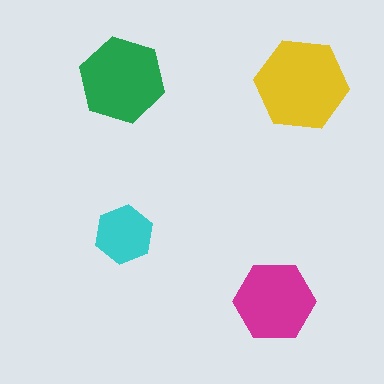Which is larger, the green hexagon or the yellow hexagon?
The yellow one.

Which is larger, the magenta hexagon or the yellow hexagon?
The yellow one.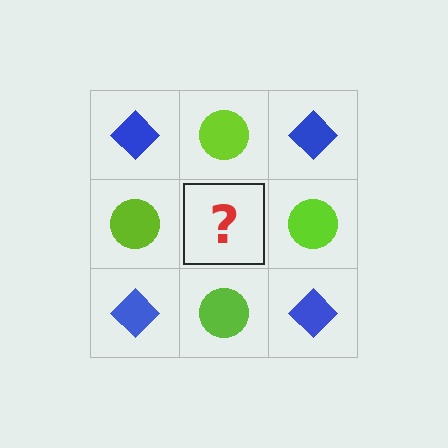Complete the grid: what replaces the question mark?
The question mark should be replaced with a blue diamond.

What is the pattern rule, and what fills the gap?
The rule is that it alternates blue diamond and lime circle in a checkerboard pattern. The gap should be filled with a blue diamond.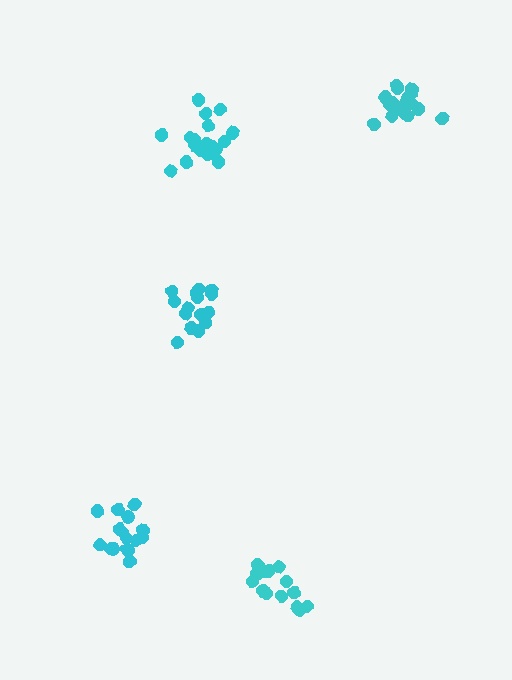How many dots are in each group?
Group 1: 16 dots, Group 2: 19 dots, Group 3: 14 dots, Group 4: 19 dots, Group 5: 15 dots (83 total).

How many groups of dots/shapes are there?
There are 5 groups.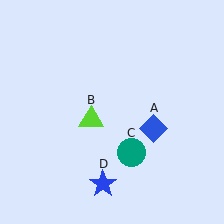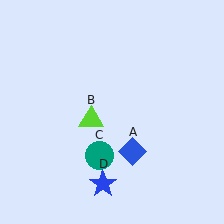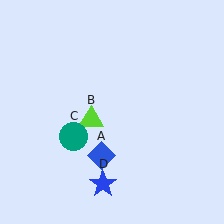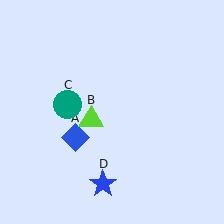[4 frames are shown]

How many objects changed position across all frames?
2 objects changed position: blue diamond (object A), teal circle (object C).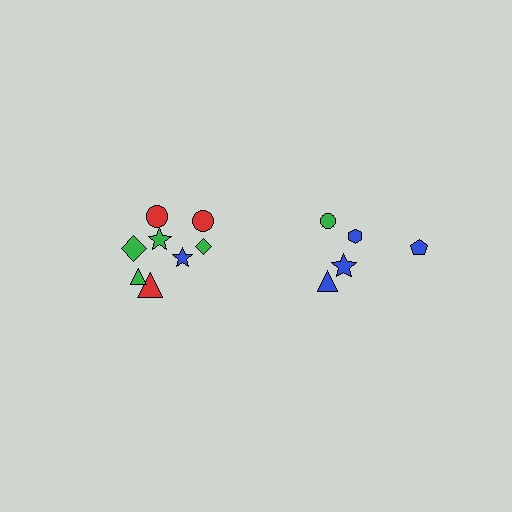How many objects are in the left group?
There are 8 objects.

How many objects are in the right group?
There are 5 objects.